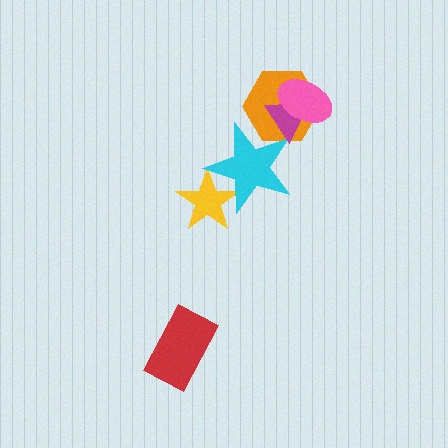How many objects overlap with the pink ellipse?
2 objects overlap with the pink ellipse.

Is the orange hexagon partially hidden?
Yes, it is partially covered by another shape.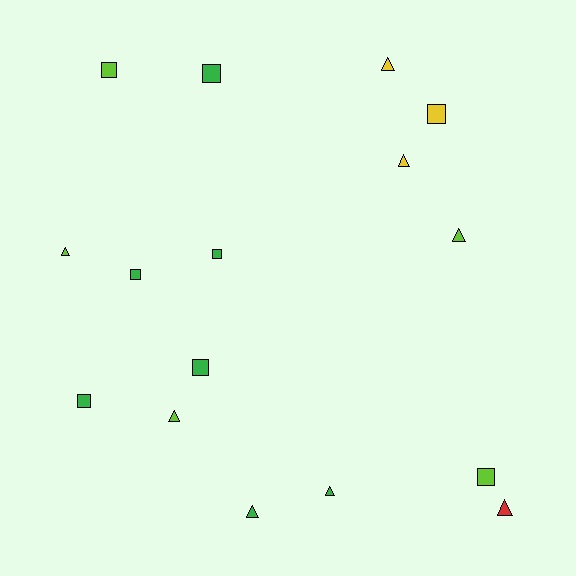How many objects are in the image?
There are 16 objects.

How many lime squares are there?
There are 2 lime squares.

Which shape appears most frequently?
Square, with 8 objects.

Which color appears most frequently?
Green, with 7 objects.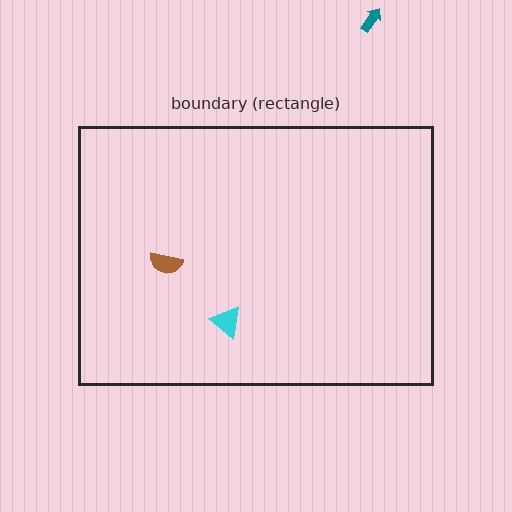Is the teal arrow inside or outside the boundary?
Outside.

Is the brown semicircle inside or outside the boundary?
Inside.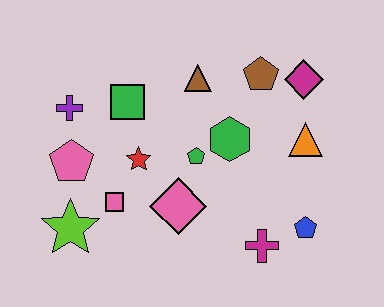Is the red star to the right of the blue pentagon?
No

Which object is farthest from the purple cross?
The blue pentagon is farthest from the purple cross.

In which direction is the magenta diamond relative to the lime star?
The magenta diamond is to the right of the lime star.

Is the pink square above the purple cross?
No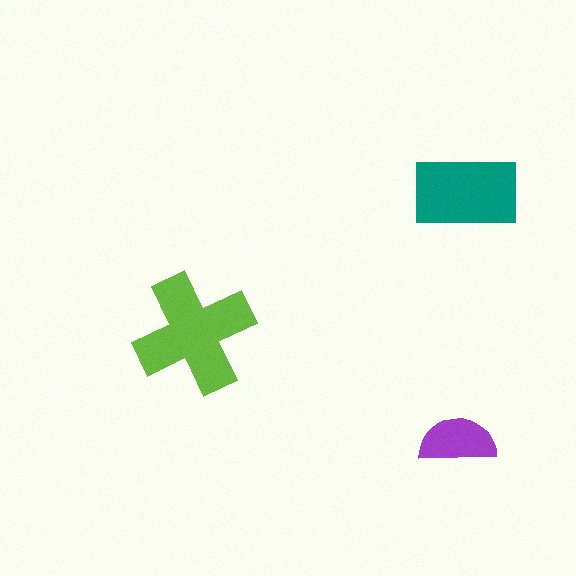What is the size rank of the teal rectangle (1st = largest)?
2nd.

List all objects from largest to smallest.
The lime cross, the teal rectangle, the purple semicircle.